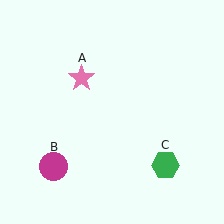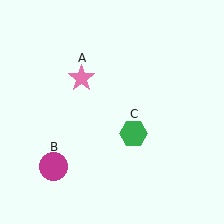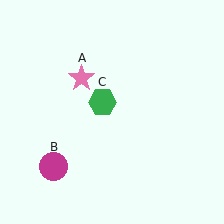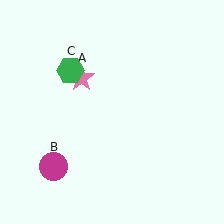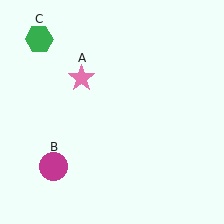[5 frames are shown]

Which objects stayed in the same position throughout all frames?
Pink star (object A) and magenta circle (object B) remained stationary.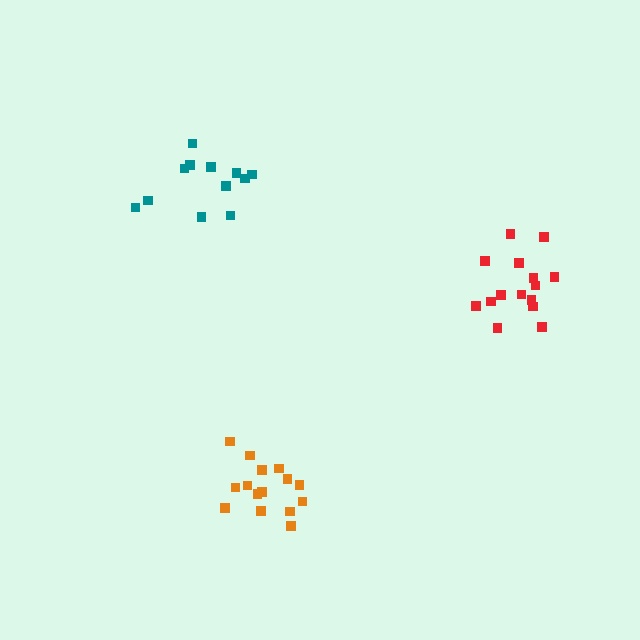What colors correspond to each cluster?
The clusters are colored: orange, red, teal.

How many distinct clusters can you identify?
There are 3 distinct clusters.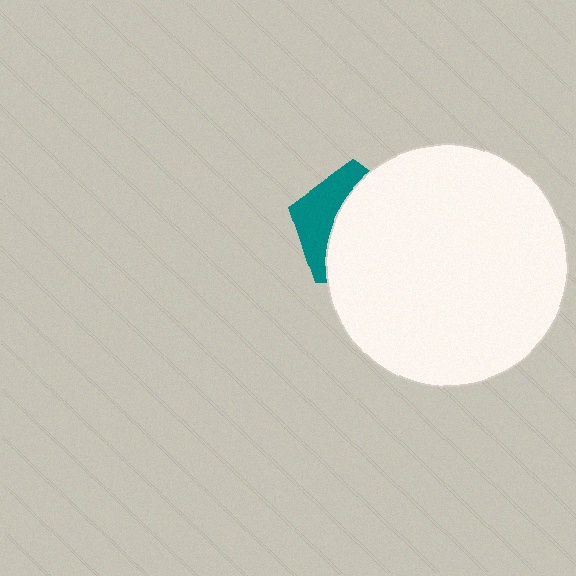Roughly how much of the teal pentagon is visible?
A small part of it is visible (roughly 34%).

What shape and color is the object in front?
The object in front is a white circle.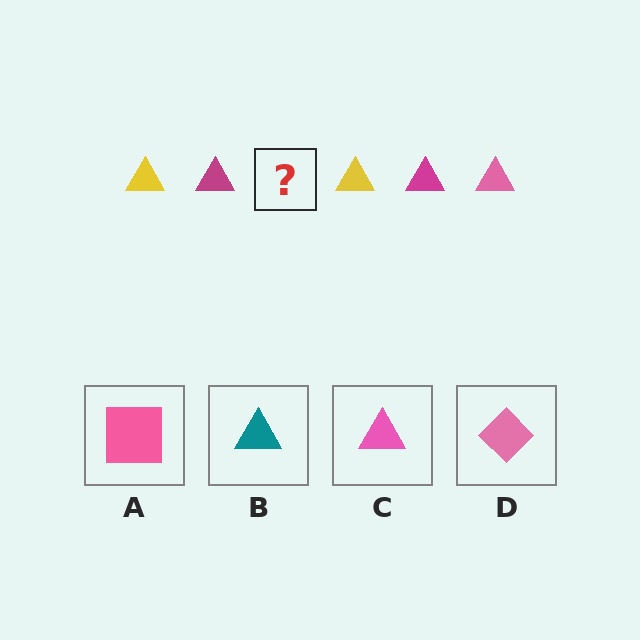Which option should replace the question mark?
Option C.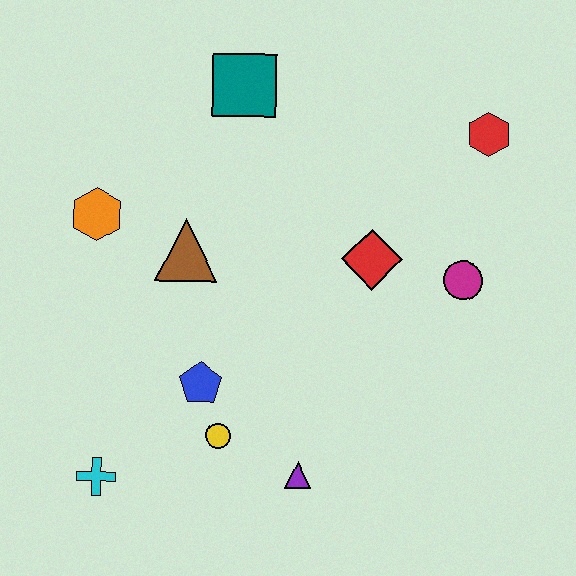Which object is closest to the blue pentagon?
The yellow circle is closest to the blue pentagon.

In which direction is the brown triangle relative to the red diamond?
The brown triangle is to the left of the red diamond.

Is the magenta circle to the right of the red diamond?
Yes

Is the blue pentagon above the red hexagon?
No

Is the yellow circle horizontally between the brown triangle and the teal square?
Yes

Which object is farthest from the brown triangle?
The red hexagon is farthest from the brown triangle.